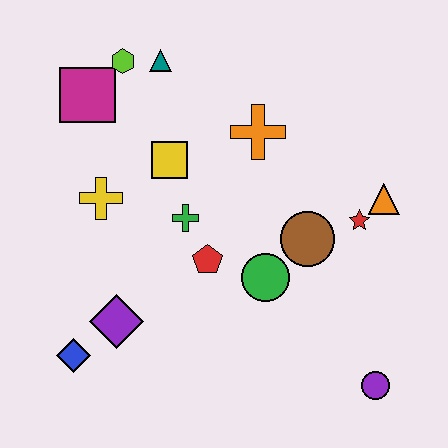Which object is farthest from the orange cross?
The blue diamond is farthest from the orange cross.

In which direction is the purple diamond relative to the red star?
The purple diamond is to the left of the red star.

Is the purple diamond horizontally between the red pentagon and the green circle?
No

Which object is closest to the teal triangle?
The lime hexagon is closest to the teal triangle.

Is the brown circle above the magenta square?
No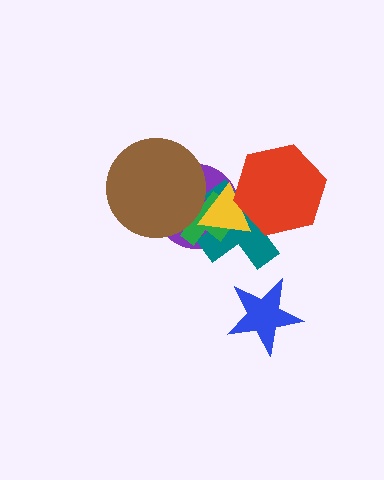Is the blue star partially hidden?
No, no other shape covers it.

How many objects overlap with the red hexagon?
2 objects overlap with the red hexagon.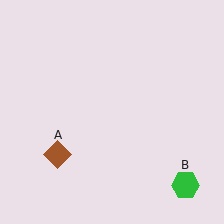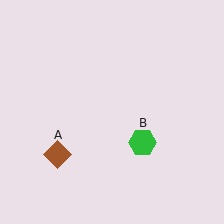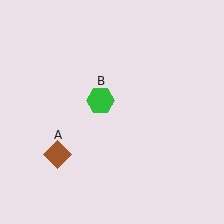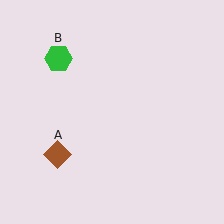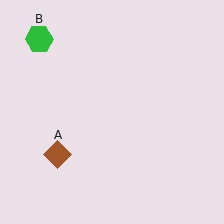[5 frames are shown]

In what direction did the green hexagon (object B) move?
The green hexagon (object B) moved up and to the left.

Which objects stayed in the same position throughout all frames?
Brown diamond (object A) remained stationary.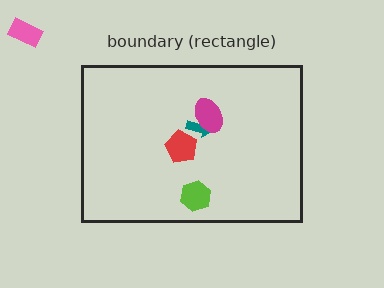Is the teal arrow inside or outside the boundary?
Inside.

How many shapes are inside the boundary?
4 inside, 1 outside.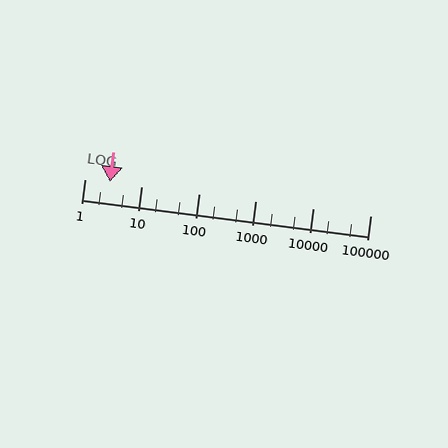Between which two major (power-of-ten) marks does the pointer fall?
The pointer is between 1 and 10.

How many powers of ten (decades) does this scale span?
The scale spans 5 decades, from 1 to 100000.